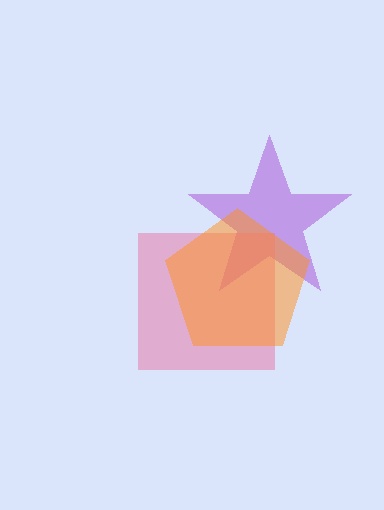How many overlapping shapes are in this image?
There are 3 overlapping shapes in the image.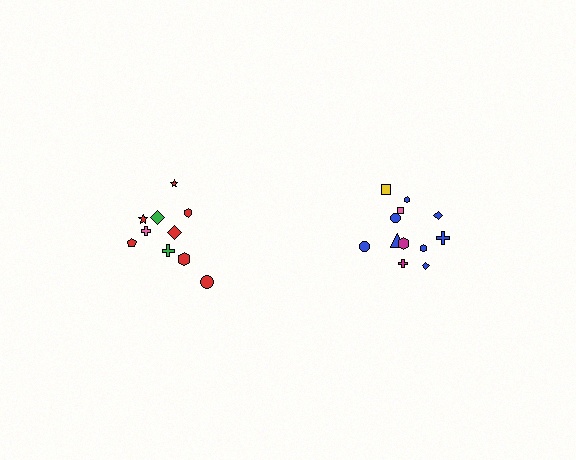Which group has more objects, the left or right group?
The right group.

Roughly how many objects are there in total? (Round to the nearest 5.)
Roughly 20 objects in total.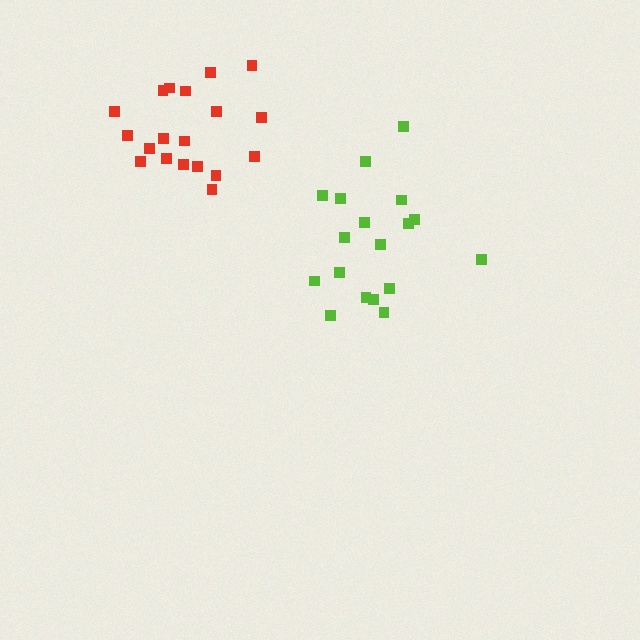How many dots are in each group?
Group 1: 19 dots, Group 2: 18 dots (37 total).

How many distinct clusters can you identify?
There are 2 distinct clusters.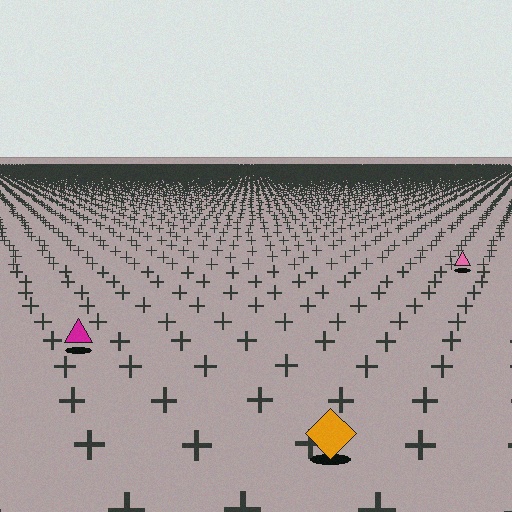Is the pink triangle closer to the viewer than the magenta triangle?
No. The magenta triangle is closer — you can tell from the texture gradient: the ground texture is coarser near it.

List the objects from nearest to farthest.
From nearest to farthest: the orange diamond, the magenta triangle, the pink triangle.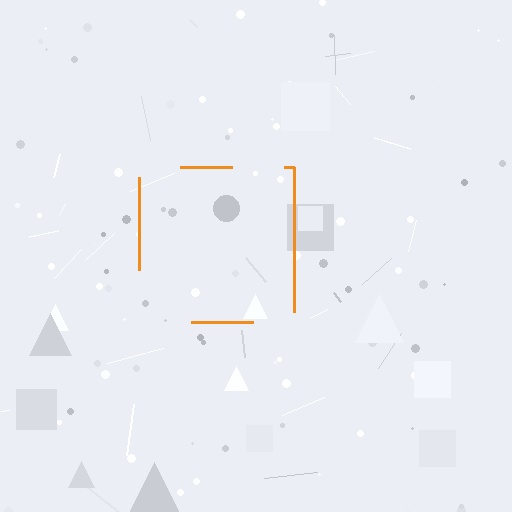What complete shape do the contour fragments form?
The contour fragments form a square.